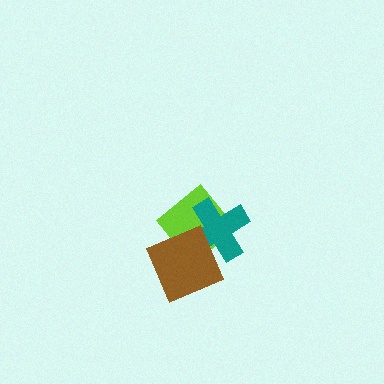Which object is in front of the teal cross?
The brown square is in front of the teal cross.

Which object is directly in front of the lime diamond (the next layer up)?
The teal cross is directly in front of the lime diamond.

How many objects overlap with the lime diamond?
2 objects overlap with the lime diamond.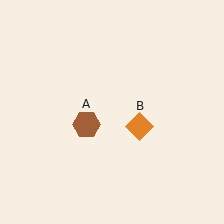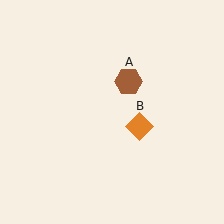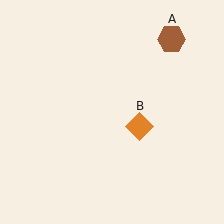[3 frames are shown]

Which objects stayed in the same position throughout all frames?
Orange diamond (object B) remained stationary.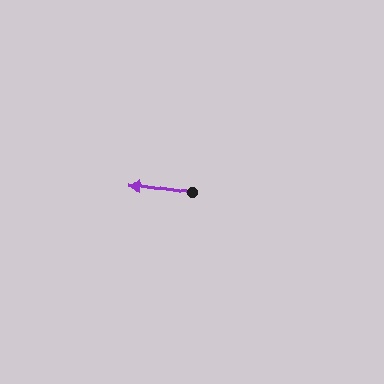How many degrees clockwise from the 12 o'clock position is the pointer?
Approximately 279 degrees.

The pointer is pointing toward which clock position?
Roughly 9 o'clock.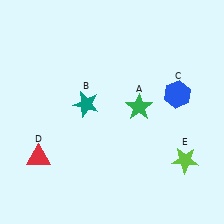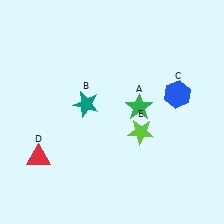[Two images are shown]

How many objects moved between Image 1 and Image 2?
1 object moved between the two images.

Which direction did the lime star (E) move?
The lime star (E) moved left.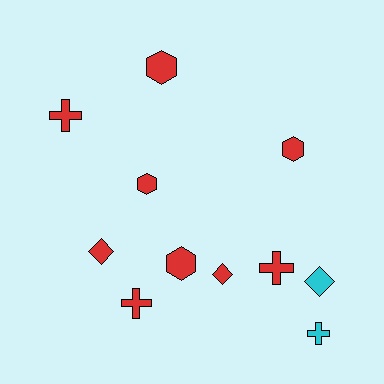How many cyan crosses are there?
There is 1 cyan cross.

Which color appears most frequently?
Red, with 9 objects.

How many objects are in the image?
There are 11 objects.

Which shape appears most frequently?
Cross, with 4 objects.